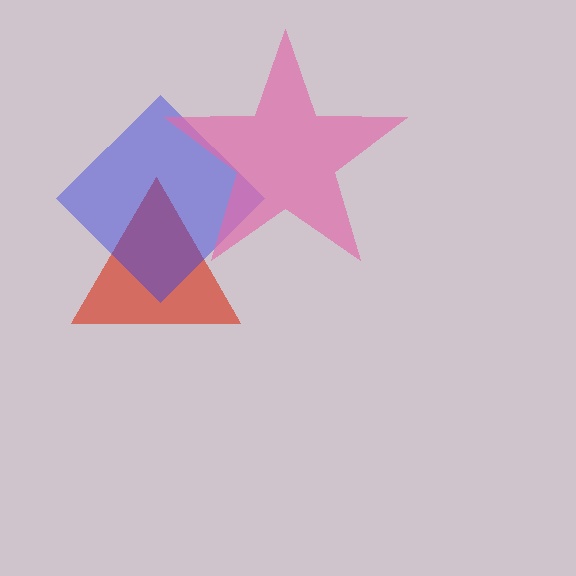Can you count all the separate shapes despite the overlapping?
Yes, there are 3 separate shapes.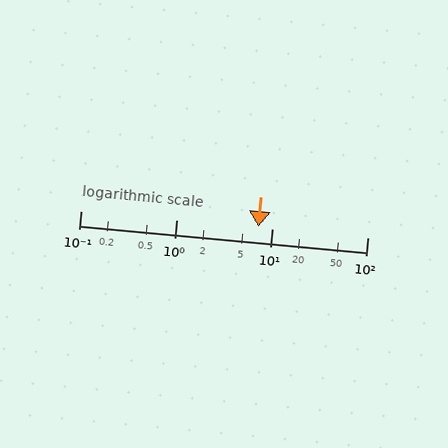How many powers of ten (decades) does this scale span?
The scale spans 3 decades, from 0.1 to 100.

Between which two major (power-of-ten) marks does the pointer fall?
The pointer is between 1 and 10.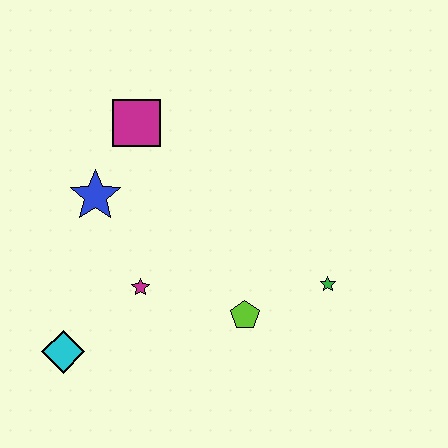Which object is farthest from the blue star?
The green star is farthest from the blue star.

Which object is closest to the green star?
The lime pentagon is closest to the green star.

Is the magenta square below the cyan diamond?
No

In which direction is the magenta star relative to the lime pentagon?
The magenta star is to the left of the lime pentagon.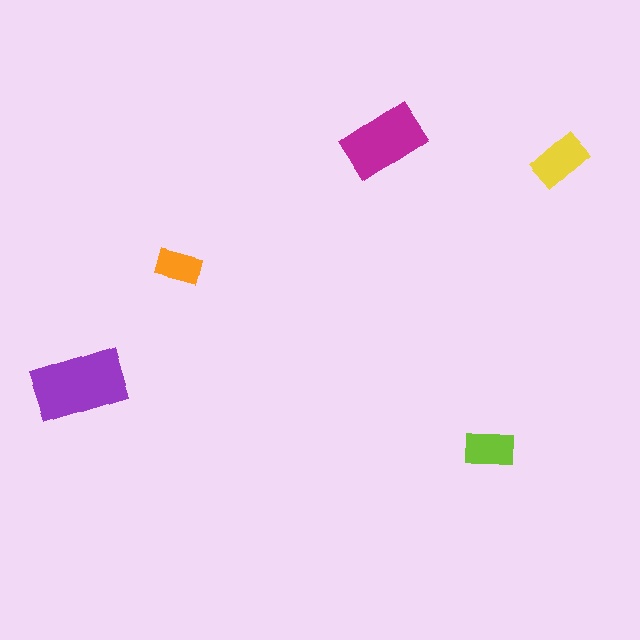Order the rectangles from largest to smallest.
the purple one, the magenta one, the yellow one, the lime one, the orange one.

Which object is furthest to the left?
The purple rectangle is leftmost.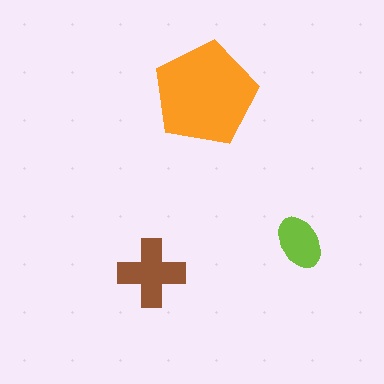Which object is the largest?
The orange pentagon.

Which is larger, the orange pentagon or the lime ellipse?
The orange pentagon.